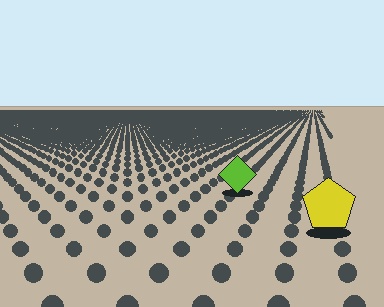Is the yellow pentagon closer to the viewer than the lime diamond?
Yes. The yellow pentagon is closer — you can tell from the texture gradient: the ground texture is coarser near it.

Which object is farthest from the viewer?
The lime diamond is farthest from the viewer. It appears smaller and the ground texture around it is denser.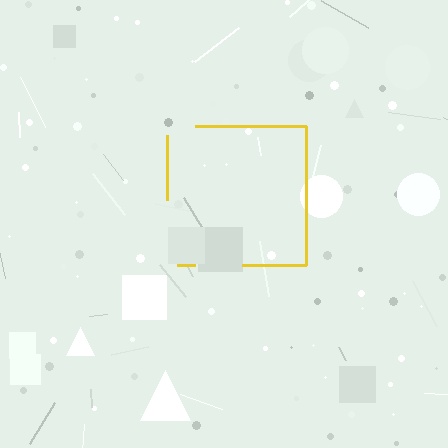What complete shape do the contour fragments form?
The contour fragments form a square.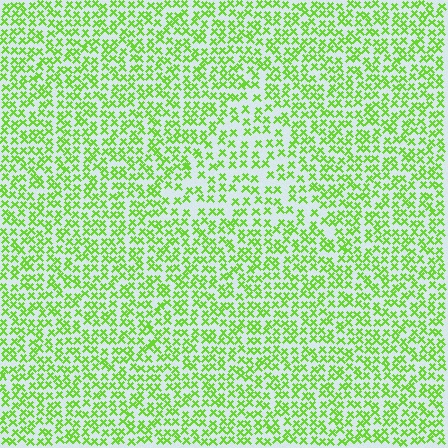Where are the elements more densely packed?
The elements are more densely packed outside the triangle boundary.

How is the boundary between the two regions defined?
The boundary is defined by a change in element density (approximately 1.6x ratio). All elements are the same color, size, and shape.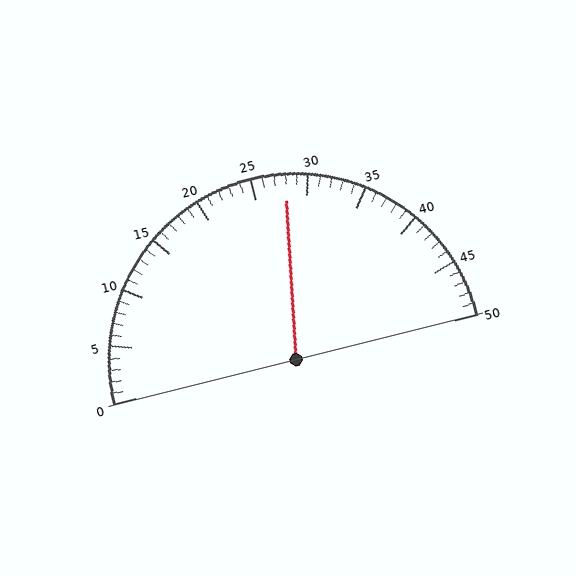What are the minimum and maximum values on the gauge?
The gauge ranges from 0 to 50.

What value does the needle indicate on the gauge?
The needle indicates approximately 28.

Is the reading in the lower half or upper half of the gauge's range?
The reading is in the upper half of the range (0 to 50).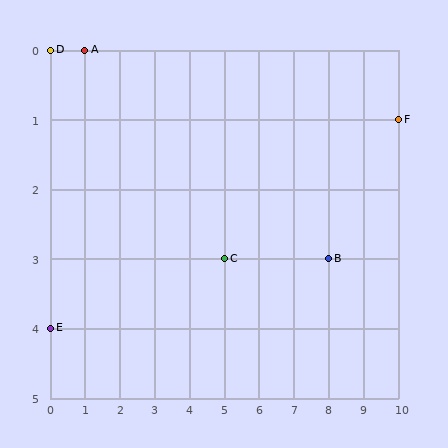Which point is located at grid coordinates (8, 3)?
Point B is at (8, 3).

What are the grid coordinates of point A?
Point A is at grid coordinates (1, 0).